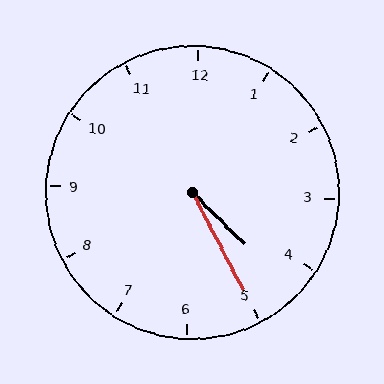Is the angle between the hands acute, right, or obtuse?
It is acute.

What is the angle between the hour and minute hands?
Approximately 18 degrees.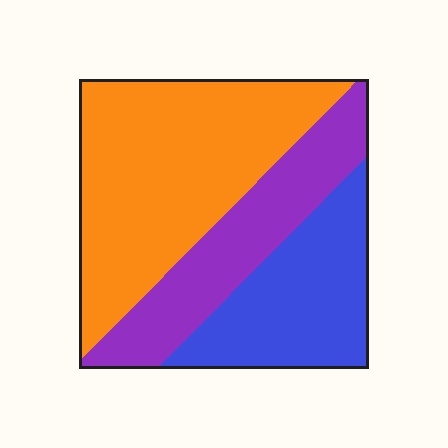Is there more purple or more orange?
Orange.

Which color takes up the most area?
Orange, at roughly 45%.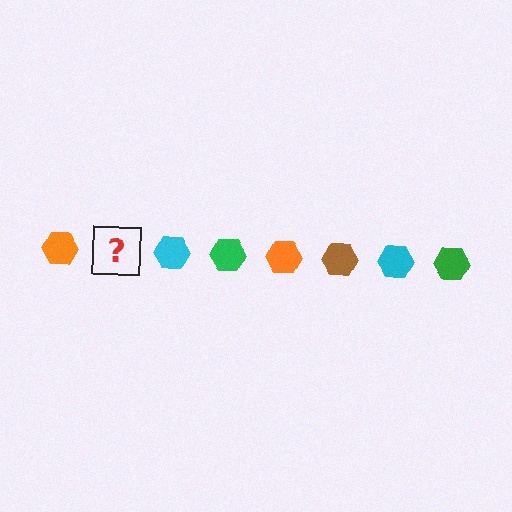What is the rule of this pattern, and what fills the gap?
The rule is that the pattern cycles through orange, brown, cyan, green hexagons. The gap should be filled with a brown hexagon.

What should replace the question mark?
The question mark should be replaced with a brown hexagon.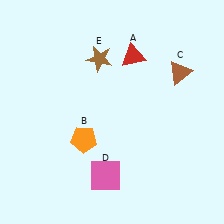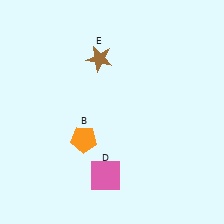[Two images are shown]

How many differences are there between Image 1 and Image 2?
There are 2 differences between the two images.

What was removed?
The brown triangle (C), the red triangle (A) were removed in Image 2.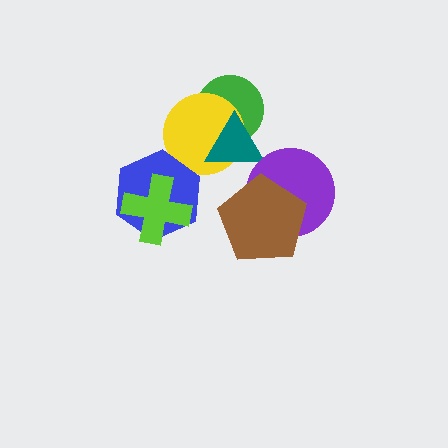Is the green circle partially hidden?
Yes, it is partially covered by another shape.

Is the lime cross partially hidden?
No, no other shape covers it.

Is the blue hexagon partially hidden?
Yes, it is partially covered by another shape.